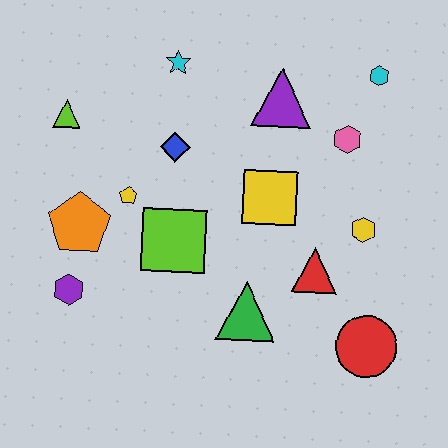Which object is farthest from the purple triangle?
The purple hexagon is farthest from the purple triangle.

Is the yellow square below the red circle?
No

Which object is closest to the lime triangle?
The yellow pentagon is closest to the lime triangle.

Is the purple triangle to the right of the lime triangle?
Yes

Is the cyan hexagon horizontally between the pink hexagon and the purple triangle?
No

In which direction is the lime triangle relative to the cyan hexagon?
The lime triangle is to the left of the cyan hexagon.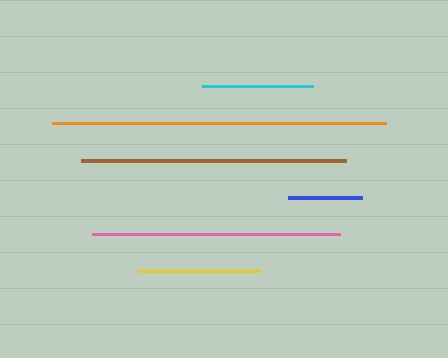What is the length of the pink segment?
The pink segment is approximately 248 pixels long.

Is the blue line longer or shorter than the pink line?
The pink line is longer than the blue line.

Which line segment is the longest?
The orange line is the longest at approximately 334 pixels.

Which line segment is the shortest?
The blue line is the shortest at approximately 74 pixels.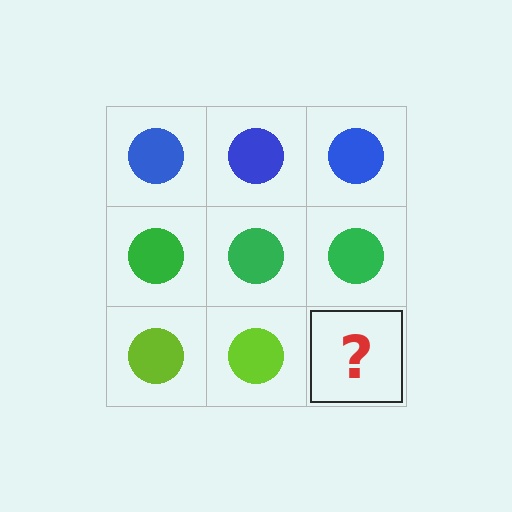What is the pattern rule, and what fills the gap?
The rule is that each row has a consistent color. The gap should be filled with a lime circle.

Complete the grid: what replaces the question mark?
The question mark should be replaced with a lime circle.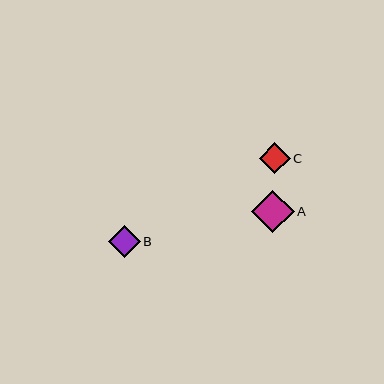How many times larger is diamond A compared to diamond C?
Diamond A is approximately 1.4 times the size of diamond C.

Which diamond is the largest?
Diamond A is the largest with a size of approximately 43 pixels.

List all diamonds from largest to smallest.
From largest to smallest: A, B, C.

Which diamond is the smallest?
Diamond C is the smallest with a size of approximately 31 pixels.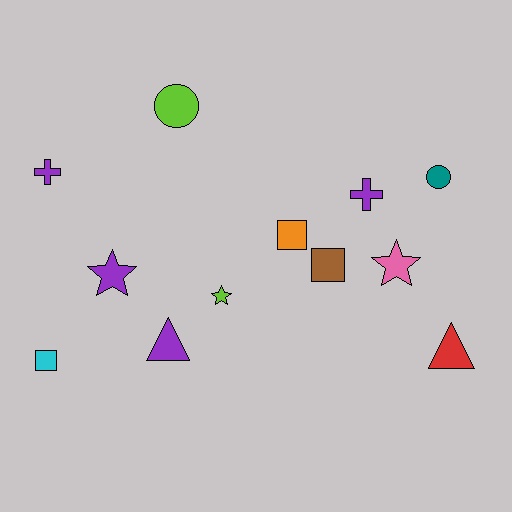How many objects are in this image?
There are 12 objects.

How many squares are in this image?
There are 3 squares.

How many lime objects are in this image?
There are 2 lime objects.